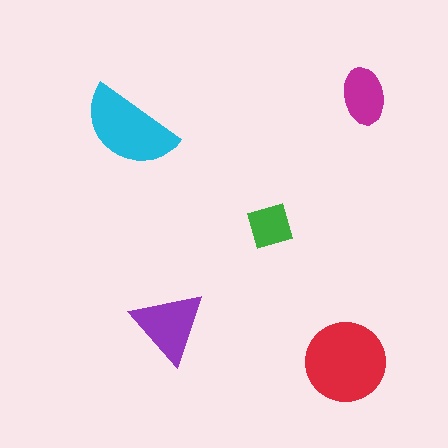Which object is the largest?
The red circle.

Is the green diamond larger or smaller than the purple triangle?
Smaller.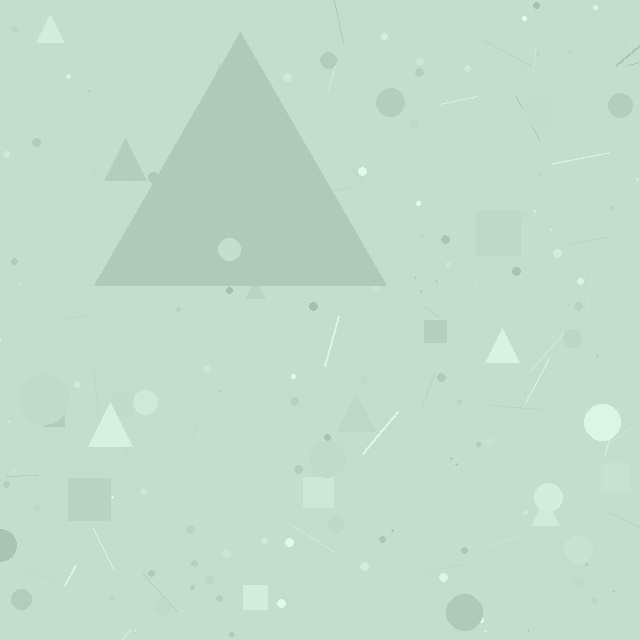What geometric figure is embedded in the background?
A triangle is embedded in the background.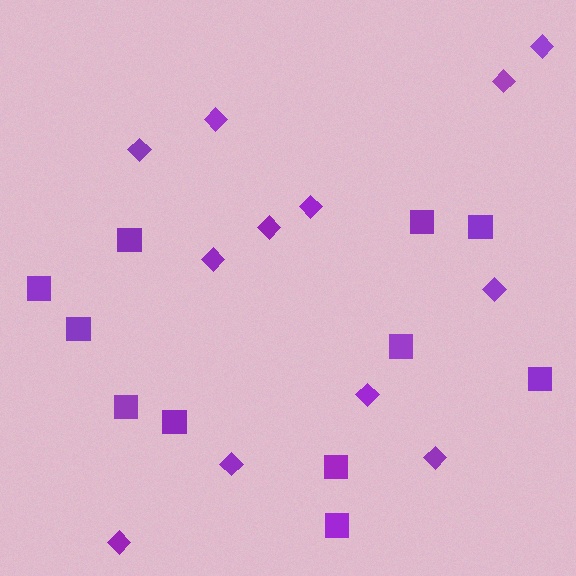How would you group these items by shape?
There are 2 groups: one group of diamonds (12) and one group of squares (11).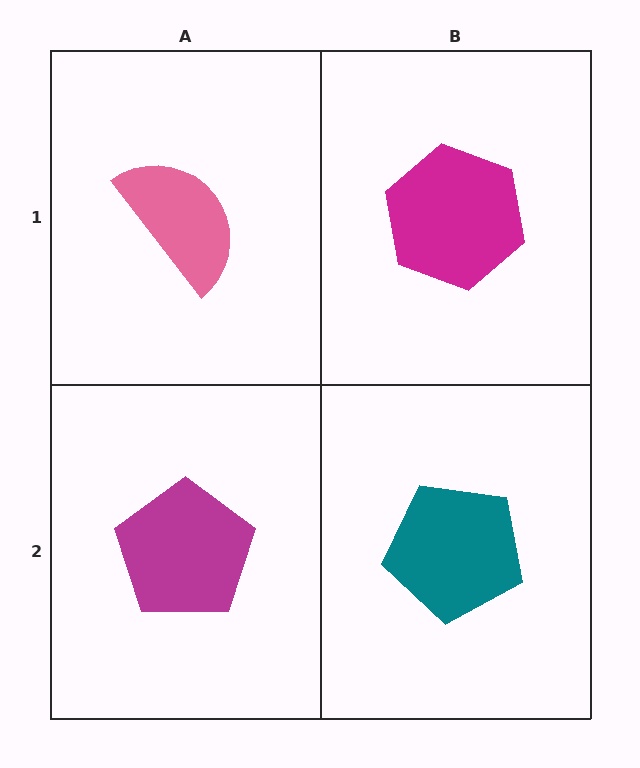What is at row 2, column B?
A teal pentagon.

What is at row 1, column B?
A magenta hexagon.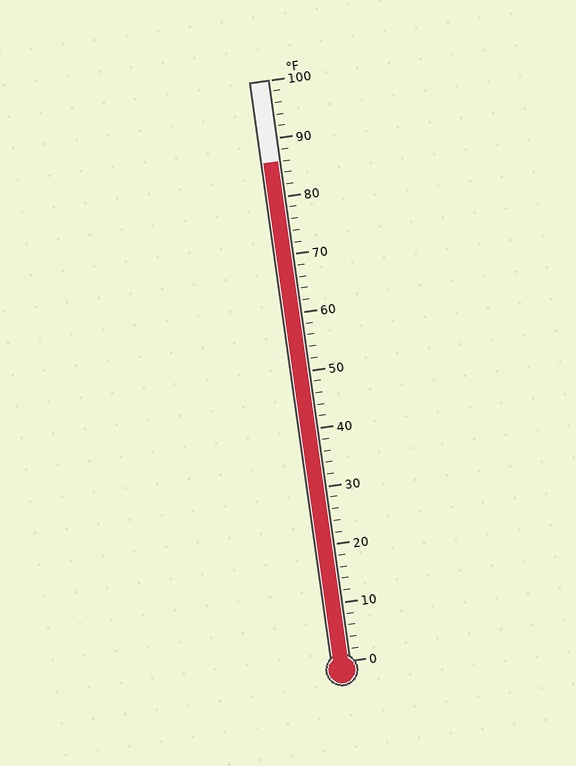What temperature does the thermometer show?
The thermometer shows approximately 86°F.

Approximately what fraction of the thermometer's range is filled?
The thermometer is filled to approximately 85% of its range.